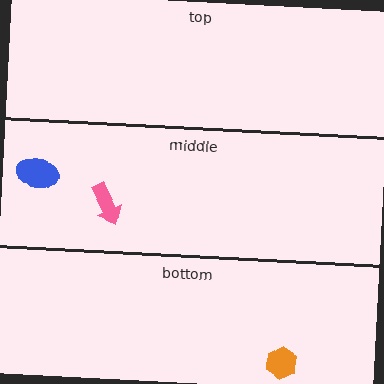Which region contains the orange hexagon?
The bottom region.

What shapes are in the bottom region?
The orange hexagon.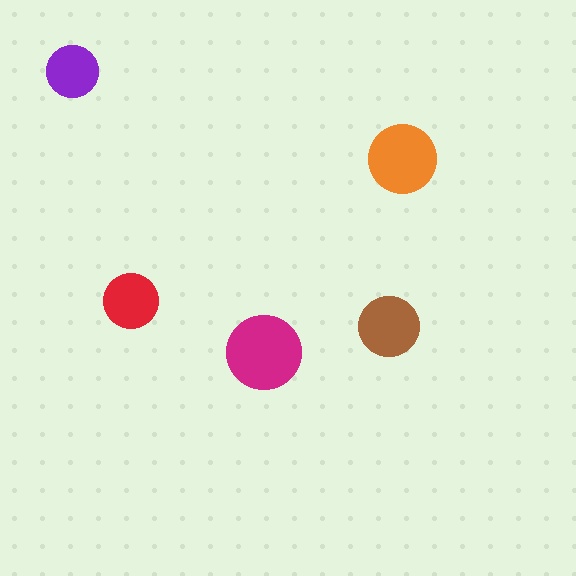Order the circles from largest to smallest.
the magenta one, the orange one, the brown one, the red one, the purple one.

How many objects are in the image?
There are 5 objects in the image.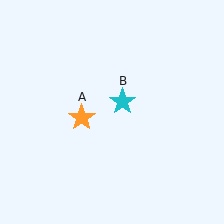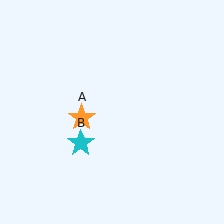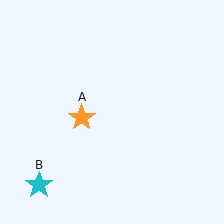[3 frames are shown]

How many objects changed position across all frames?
1 object changed position: cyan star (object B).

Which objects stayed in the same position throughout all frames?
Orange star (object A) remained stationary.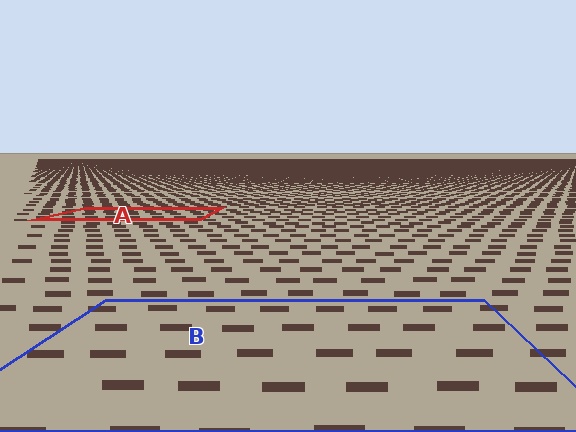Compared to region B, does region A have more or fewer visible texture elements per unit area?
Region A has more texture elements per unit area — they are packed more densely because it is farther away.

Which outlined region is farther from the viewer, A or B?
Region A is farther from the viewer — the texture elements inside it appear smaller and more densely packed.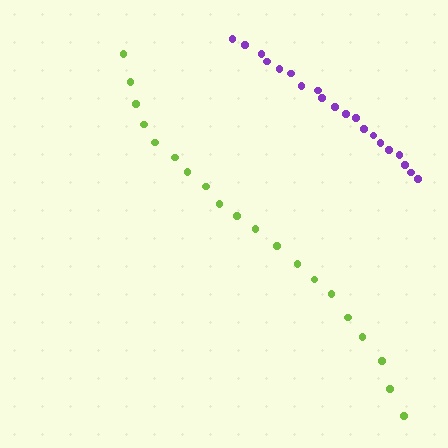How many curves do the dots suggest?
There are 2 distinct paths.